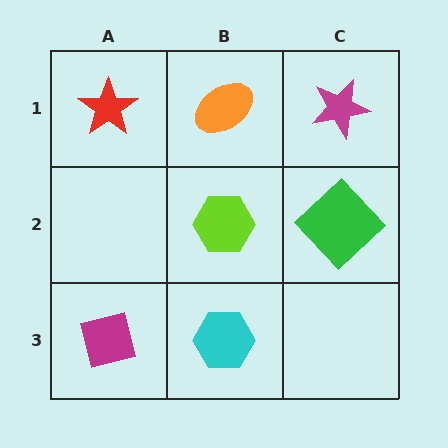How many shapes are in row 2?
2 shapes.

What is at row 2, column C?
A green diamond.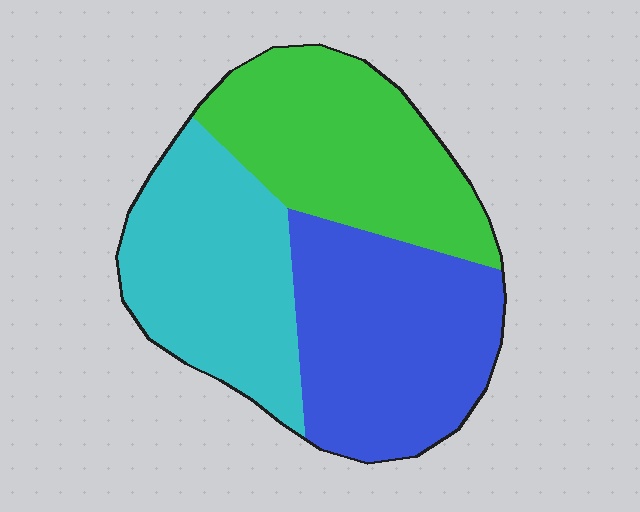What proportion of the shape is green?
Green takes up about one third (1/3) of the shape.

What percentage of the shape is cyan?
Cyan covers 32% of the shape.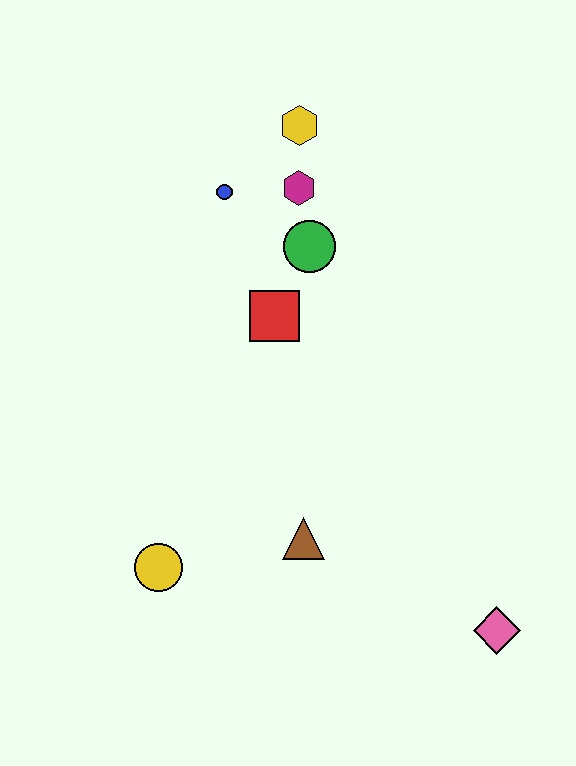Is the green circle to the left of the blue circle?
No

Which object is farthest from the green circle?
The pink diamond is farthest from the green circle.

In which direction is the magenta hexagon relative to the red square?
The magenta hexagon is above the red square.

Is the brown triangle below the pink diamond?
No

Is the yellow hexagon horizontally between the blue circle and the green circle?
Yes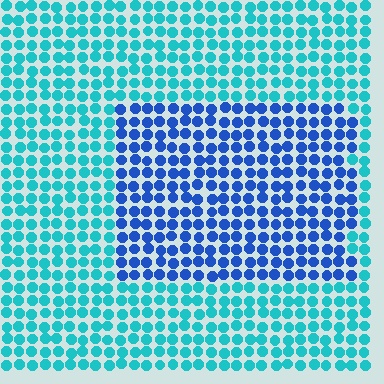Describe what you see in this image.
The image is filled with small cyan elements in a uniform arrangement. A rectangle-shaped region is visible where the elements are tinted to a slightly different hue, forming a subtle color boundary.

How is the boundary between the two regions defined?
The boundary is defined purely by a slight shift in hue (about 41 degrees). Spacing, size, and orientation are identical on both sides.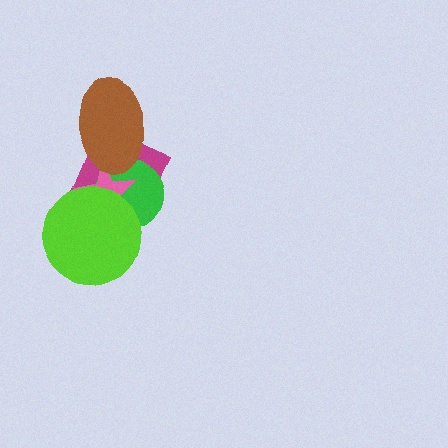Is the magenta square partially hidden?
Yes, it is partially covered by another shape.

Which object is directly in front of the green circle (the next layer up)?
The pink star is directly in front of the green circle.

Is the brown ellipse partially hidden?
No, no other shape covers it.